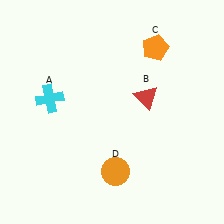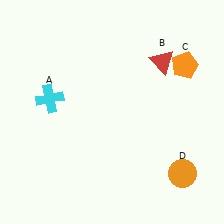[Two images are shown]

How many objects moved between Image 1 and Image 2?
3 objects moved between the two images.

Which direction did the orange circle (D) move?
The orange circle (D) moved right.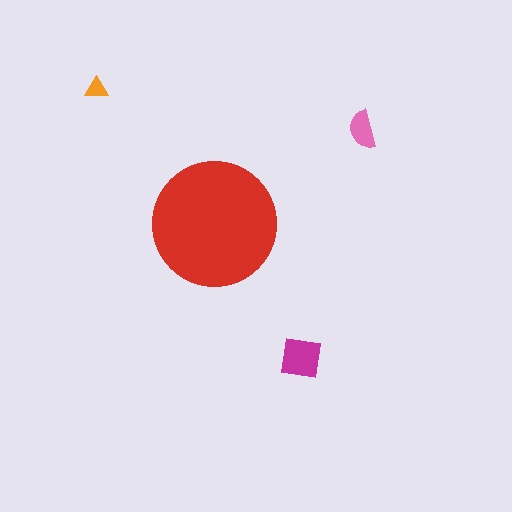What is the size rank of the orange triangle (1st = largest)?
4th.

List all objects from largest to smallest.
The red circle, the magenta square, the pink semicircle, the orange triangle.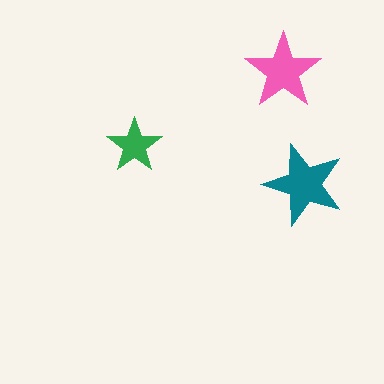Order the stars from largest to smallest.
the teal one, the pink one, the green one.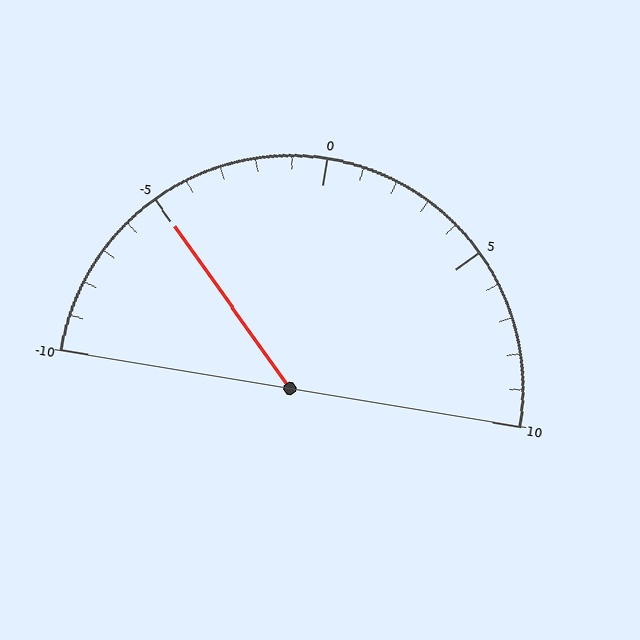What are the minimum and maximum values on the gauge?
The gauge ranges from -10 to 10.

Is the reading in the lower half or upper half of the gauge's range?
The reading is in the lower half of the range (-10 to 10).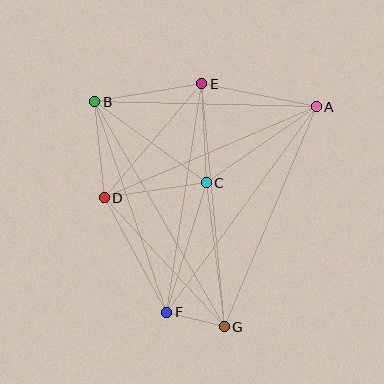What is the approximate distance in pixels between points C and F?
The distance between C and F is approximately 136 pixels.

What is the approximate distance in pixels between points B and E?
The distance between B and E is approximately 109 pixels.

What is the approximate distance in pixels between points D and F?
The distance between D and F is approximately 131 pixels.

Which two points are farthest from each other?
Points B and G are farthest from each other.